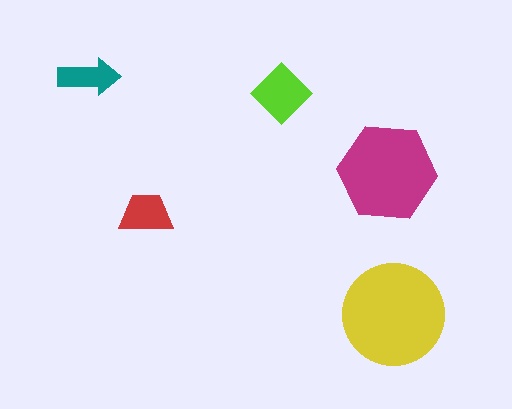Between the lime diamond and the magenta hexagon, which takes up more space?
The magenta hexagon.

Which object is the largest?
The yellow circle.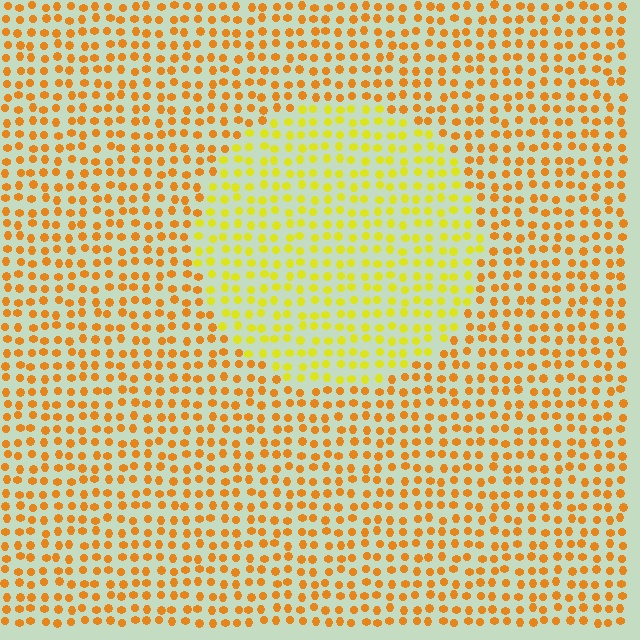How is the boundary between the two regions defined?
The boundary is defined purely by a slight shift in hue (about 31 degrees). Spacing, size, and orientation are identical on both sides.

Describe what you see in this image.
The image is filled with small orange elements in a uniform arrangement. A circle-shaped region is visible where the elements are tinted to a slightly different hue, forming a subtle color boundary.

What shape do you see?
I see a circle.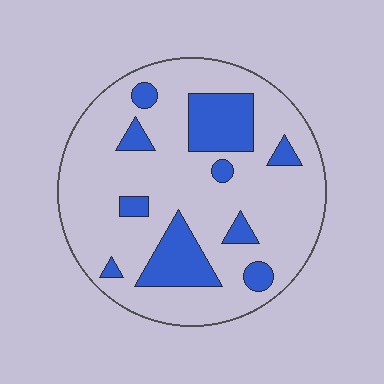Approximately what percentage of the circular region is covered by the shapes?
Approximately 20%.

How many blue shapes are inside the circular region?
10.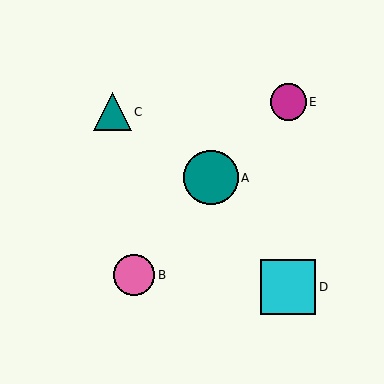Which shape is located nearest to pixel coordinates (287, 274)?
The cyan square (labeled D) at (288, 287) is nearest to that location.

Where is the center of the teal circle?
The center of the teal circle is at (211, 178).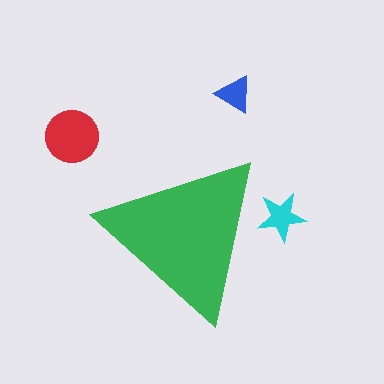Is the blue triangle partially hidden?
No, the blue triangle is fully visible.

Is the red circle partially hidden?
No, the red circle is fully visible.